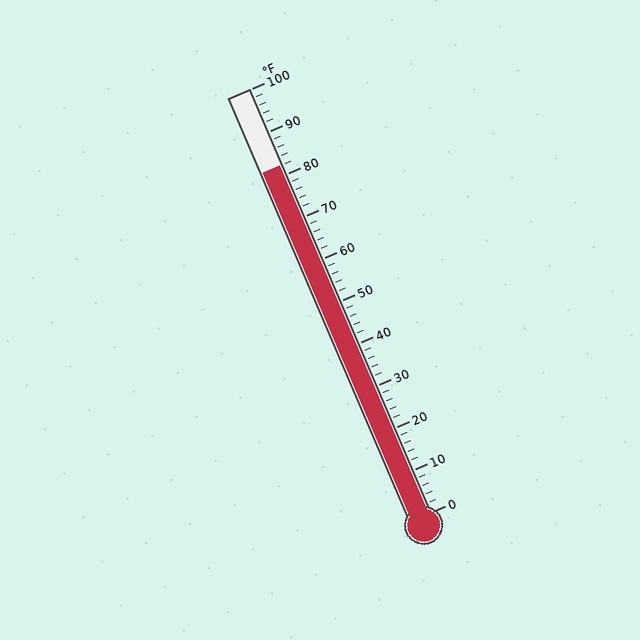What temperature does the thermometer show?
The thermometer shows approximately 82°F.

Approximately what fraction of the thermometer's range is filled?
The thermometer is filled to approximately 80% of its range.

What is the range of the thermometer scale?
The thermometer scale ranges from 0°F to 100°F.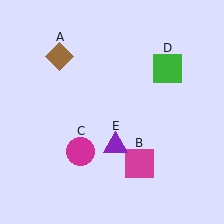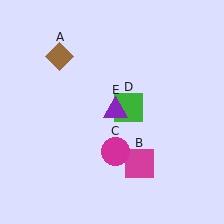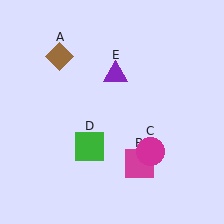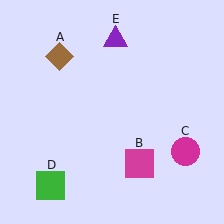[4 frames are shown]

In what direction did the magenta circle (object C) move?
The magenta circle (object C) moved right.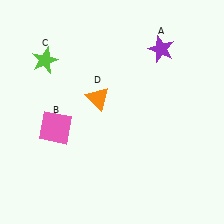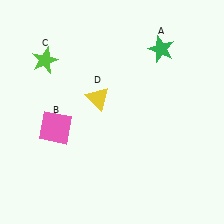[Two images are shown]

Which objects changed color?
A changed from purple to green. D changed from orange to yellow.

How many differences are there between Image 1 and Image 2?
There are 2 differences between the two images.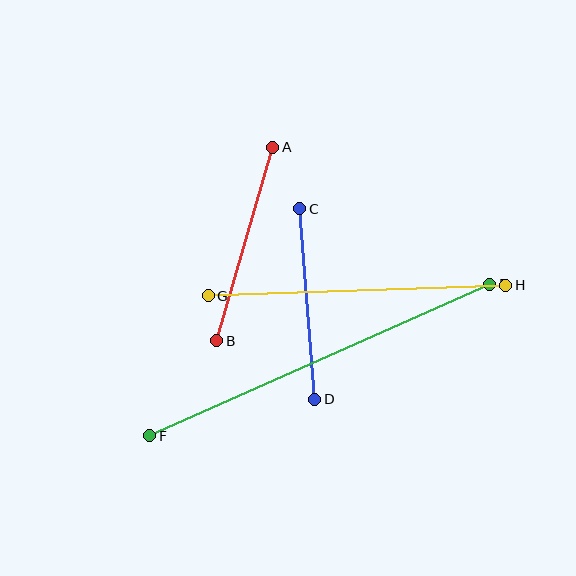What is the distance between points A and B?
The distance is approximately 201 pixels.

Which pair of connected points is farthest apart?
Points E and F are farthest apart.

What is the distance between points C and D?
The distance is approximately 191 pixels.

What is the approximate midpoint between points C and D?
The midpoint is at approximately (307, 304) pixels.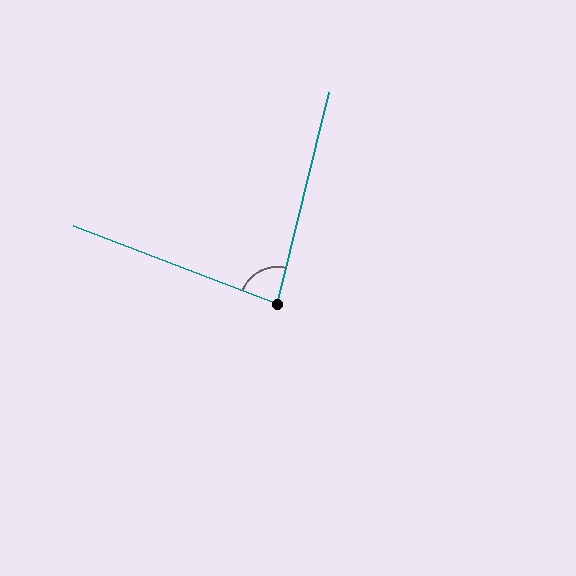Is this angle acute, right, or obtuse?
It is acute.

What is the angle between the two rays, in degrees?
Approximately 83 degrees.